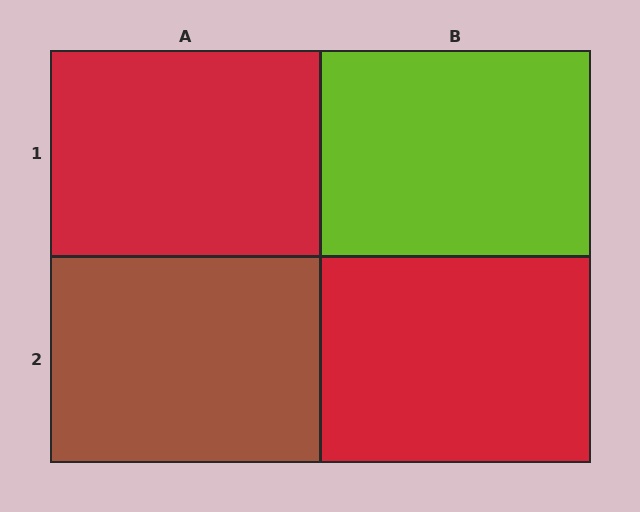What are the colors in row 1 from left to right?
Red, lime.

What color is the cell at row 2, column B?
Red.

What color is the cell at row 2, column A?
Brown.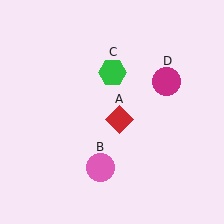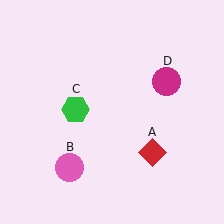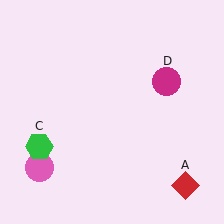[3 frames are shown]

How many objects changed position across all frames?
3 objects changed position: red diamond (object A), pink circle (object B), green hexagon (object C).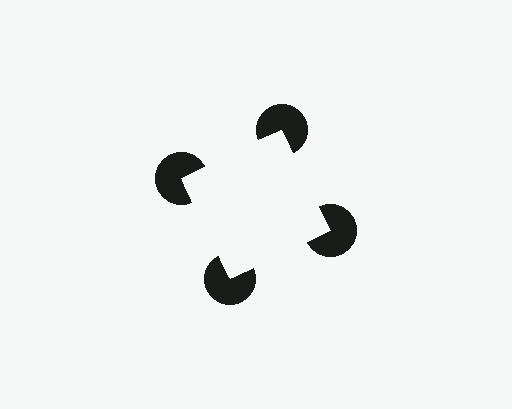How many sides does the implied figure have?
4 sides.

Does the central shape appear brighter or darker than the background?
It typically appears slightly brighter than the background, even though no actual brightness change is drawn.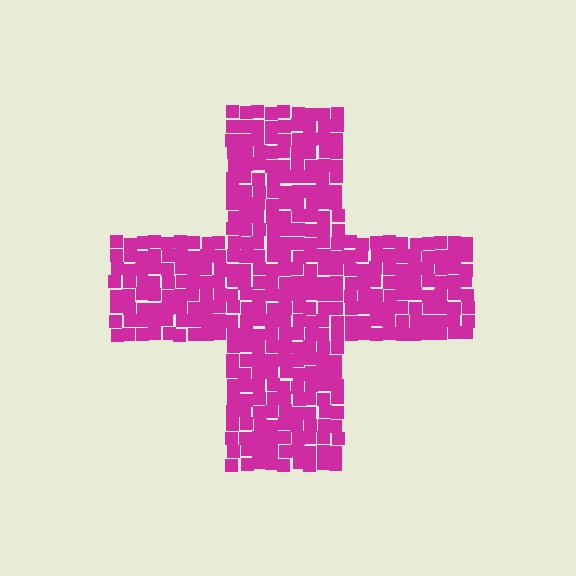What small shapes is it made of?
It is made of small squares.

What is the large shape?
The large shape is a cross.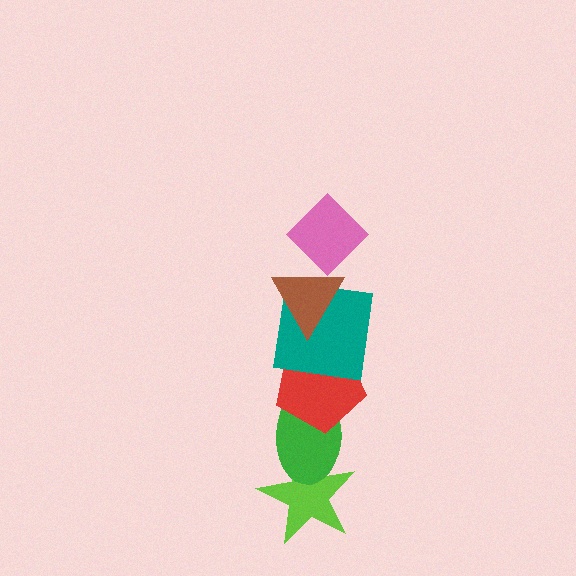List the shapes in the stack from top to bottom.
From top to bottom: the pink diamond, the brown triangle, the teal square, the red pentagon, the green ellipse, the lime star.